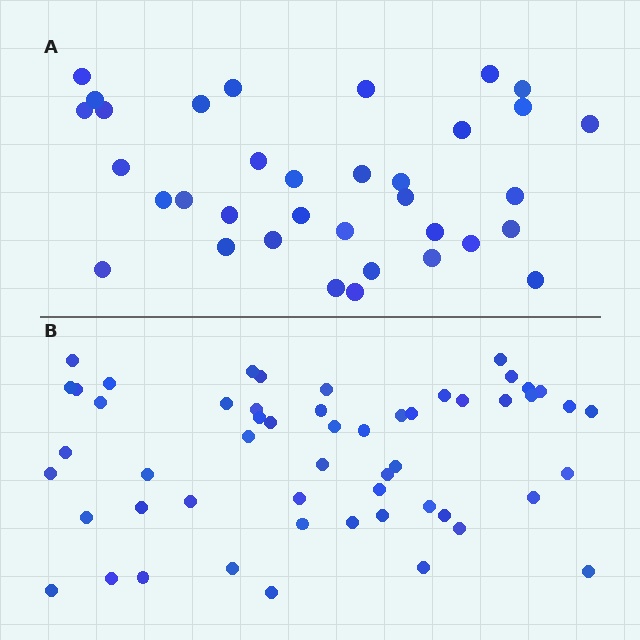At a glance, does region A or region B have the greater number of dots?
Region B (the bottom region) has more dots.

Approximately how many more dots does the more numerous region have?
Region B has approximately 20 more dots than region A.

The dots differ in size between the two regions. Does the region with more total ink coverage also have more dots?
No. Region A has more total ink coverage because its dots are larger, but region B actually contains more individual dots. Total area can be misleading — the number of items is what matters here.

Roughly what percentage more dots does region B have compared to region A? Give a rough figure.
About 55% more.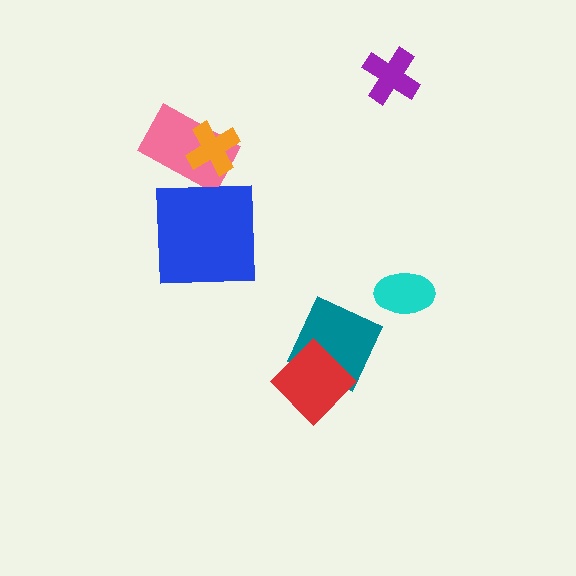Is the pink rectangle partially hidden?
Yes, it is partially covered by another shape.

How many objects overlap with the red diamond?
1 object overlaps with the red diamond.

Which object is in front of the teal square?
The red diamond is in front of the teal square.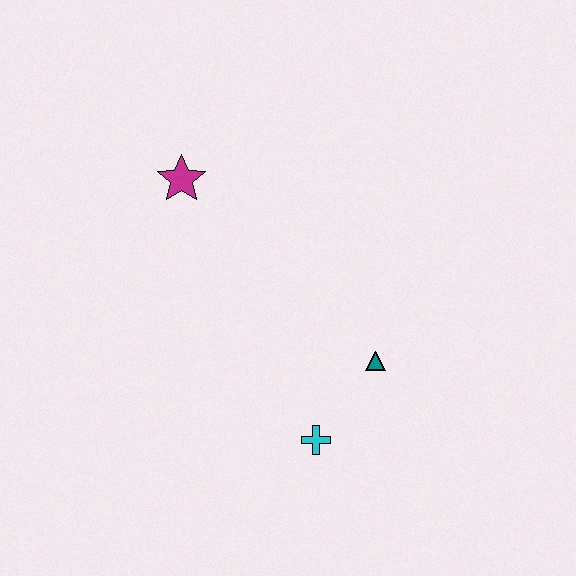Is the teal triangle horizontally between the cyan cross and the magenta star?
No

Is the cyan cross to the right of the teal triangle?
No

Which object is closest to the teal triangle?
The cyan cross is closest to the teal triangle.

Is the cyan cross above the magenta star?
No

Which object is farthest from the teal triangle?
The magenta star is farthest from the teal triangle.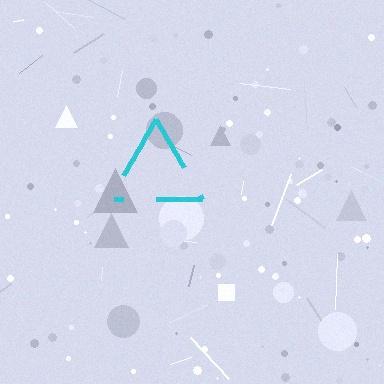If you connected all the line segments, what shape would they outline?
They would outline a triangle.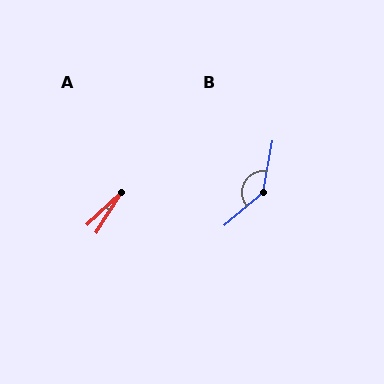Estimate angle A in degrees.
Approximately 15 degrees.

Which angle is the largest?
B, at approximately 142 degrees.